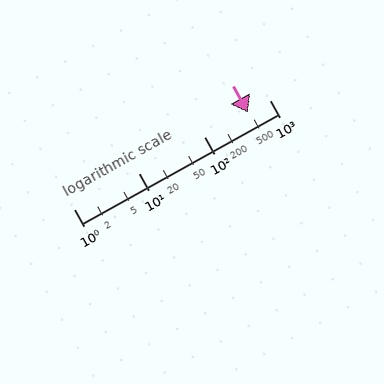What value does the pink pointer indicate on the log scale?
The pointer indicates approximately 470.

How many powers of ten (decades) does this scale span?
The scale spans 3 decades, from 1 to 1000.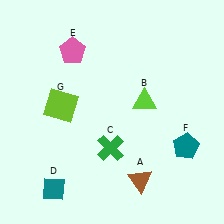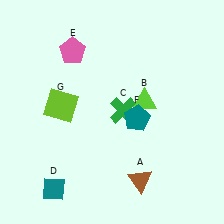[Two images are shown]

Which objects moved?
The objects that moved are: the green cross (C), the teal pentagon (F).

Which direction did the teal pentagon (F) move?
The teal pentagon (F) moved left.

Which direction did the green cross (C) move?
The green cross (C) moved up.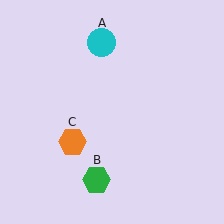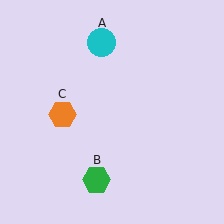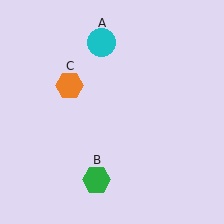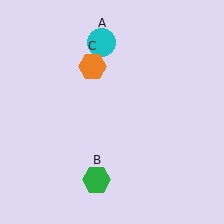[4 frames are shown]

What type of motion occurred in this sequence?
The orange hexagon (object C) rotated clockwise around the center of the scene.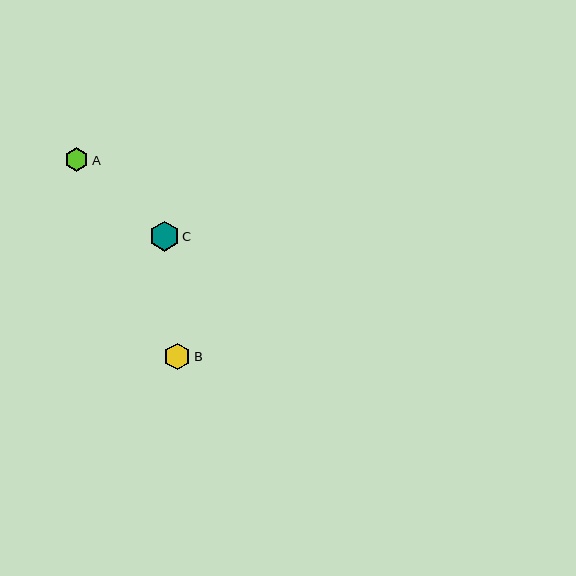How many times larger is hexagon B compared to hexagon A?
Hexagon B is approximately 1.1 times the size of hexagon A.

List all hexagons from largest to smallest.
From largest to smallest: C, B, A.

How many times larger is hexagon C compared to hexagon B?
Hexagon C is approximately 1.1 times the size of hexagon B.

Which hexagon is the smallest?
Hexagon A is the smallest with a size of approximately 24 pixels.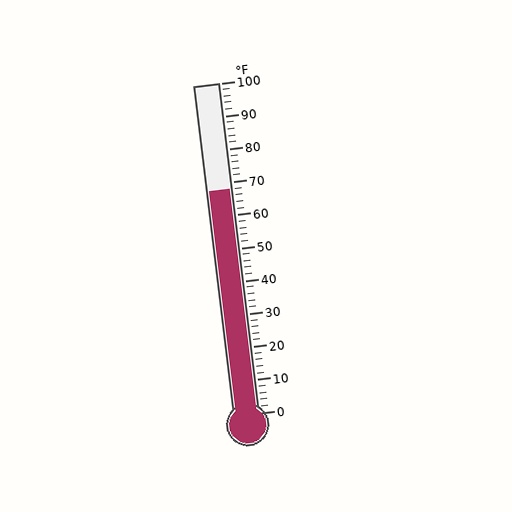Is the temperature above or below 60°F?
The temperature is above 60°F.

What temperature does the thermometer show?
The thermometer shows approximately 68°F.